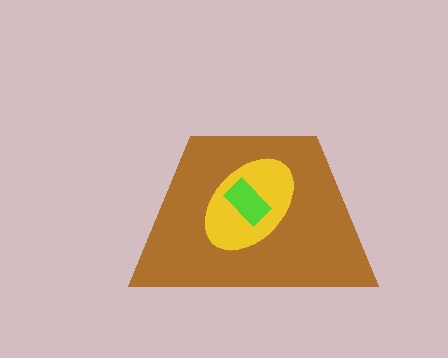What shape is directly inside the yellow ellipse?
The lime rectangle.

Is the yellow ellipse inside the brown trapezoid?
Yes.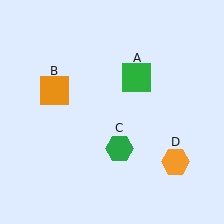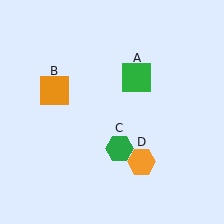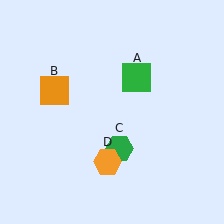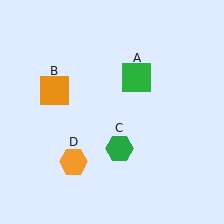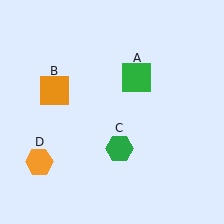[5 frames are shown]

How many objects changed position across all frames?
1 object changed position: orange hexagon (object D).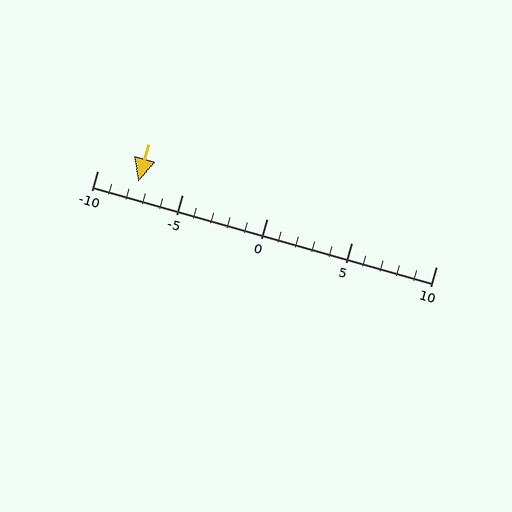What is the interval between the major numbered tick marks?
The major tick marks are spaced 5 units apart.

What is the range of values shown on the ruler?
The ruler shows values from -10 to 10.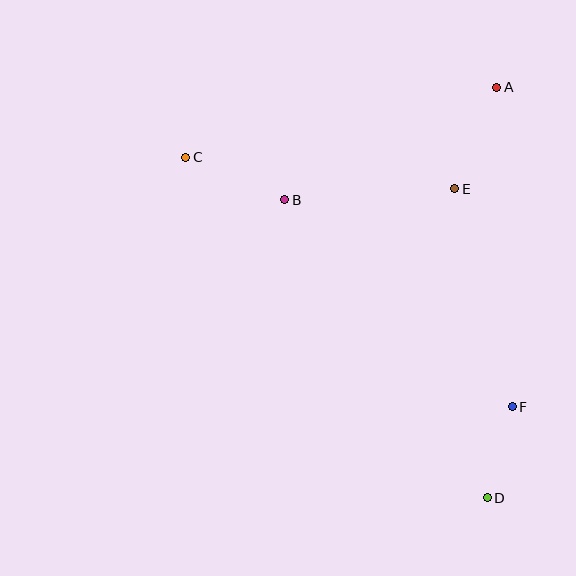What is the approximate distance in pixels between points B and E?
The distance between B and E is approximately 170 pixels.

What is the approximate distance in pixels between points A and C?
The distance between A and C is approximately 319 pixels.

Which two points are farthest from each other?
Points C and D are farthest from each other.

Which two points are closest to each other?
Points D and F are closest to each other.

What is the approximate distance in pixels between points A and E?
The distance between A and E is approximately 110 pixels.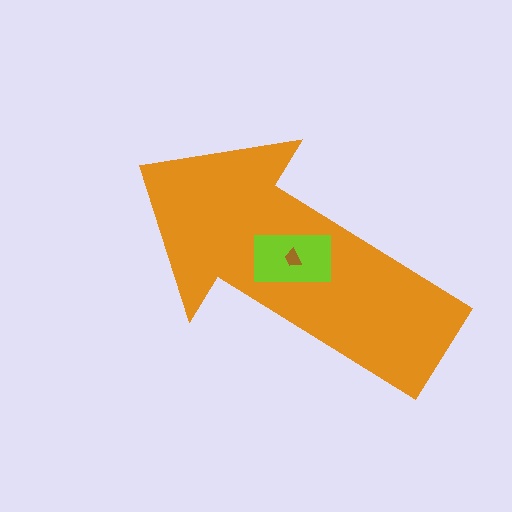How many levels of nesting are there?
3.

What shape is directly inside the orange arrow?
The lime rectangle.